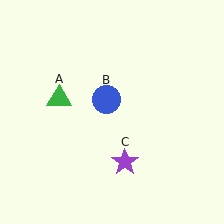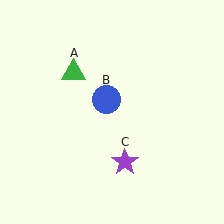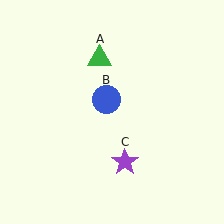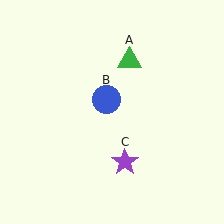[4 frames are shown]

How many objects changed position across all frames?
1 object changed position: green triangle (object A).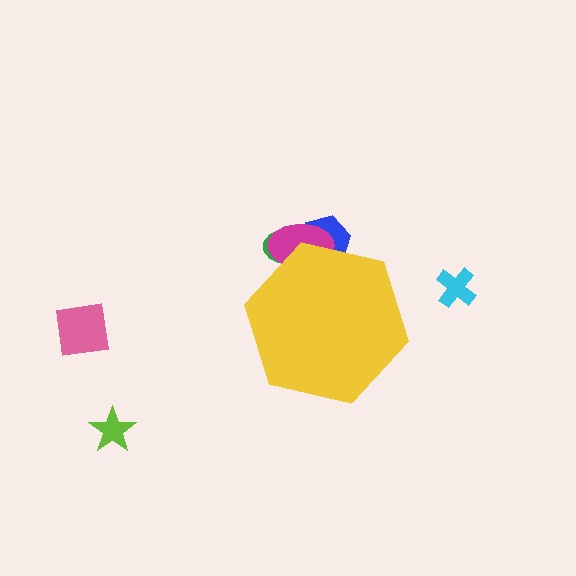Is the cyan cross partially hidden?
No, the cyan cross is fully visible.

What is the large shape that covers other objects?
A yellow hexagon.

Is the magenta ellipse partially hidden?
Yes, the magenta ellipse is partially hidden behind the yellow hexagon.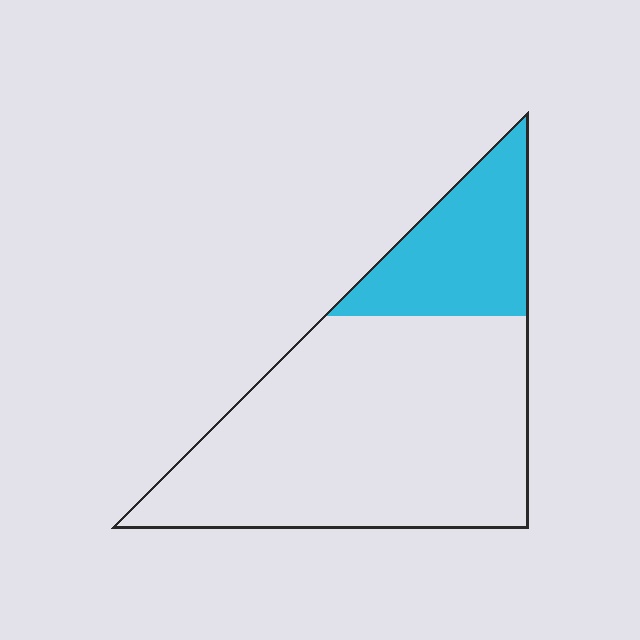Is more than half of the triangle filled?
No.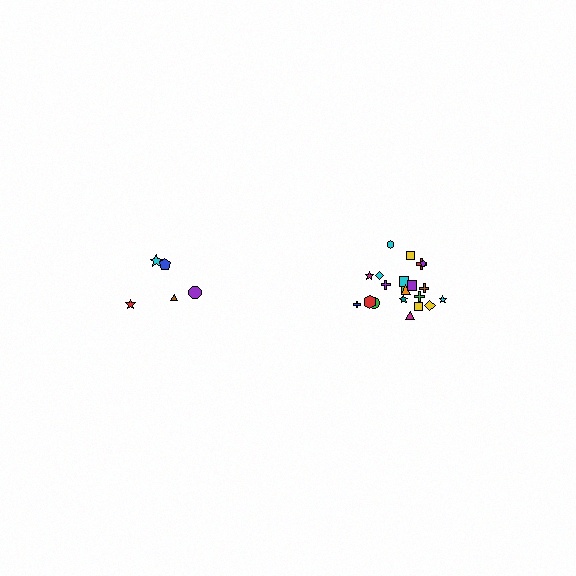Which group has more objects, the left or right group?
The right group.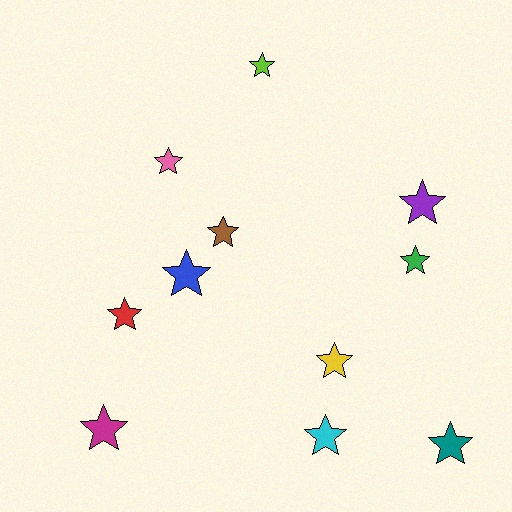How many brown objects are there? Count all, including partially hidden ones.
There is 1 brown object.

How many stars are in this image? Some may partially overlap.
There are 11 stars.